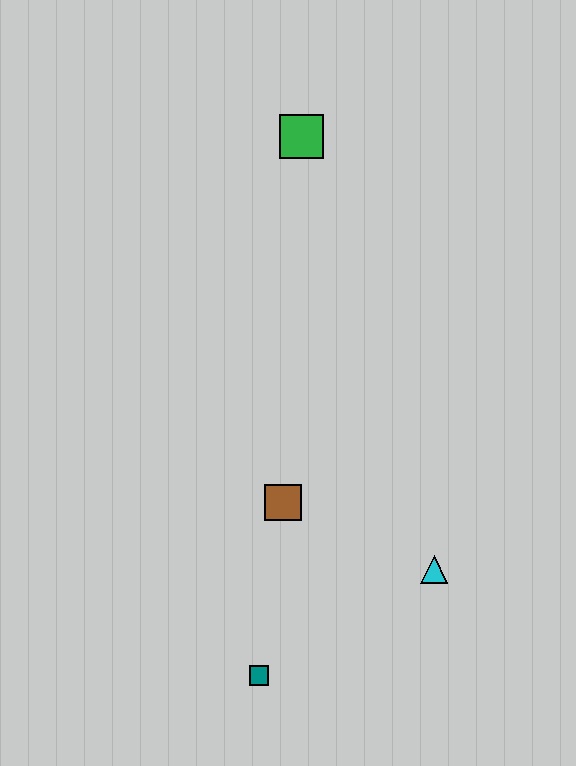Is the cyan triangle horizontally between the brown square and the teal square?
No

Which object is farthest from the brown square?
The green square is farthest from the brown square.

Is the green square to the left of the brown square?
No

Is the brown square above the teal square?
Yes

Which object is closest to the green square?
The brown square is closest to the green square.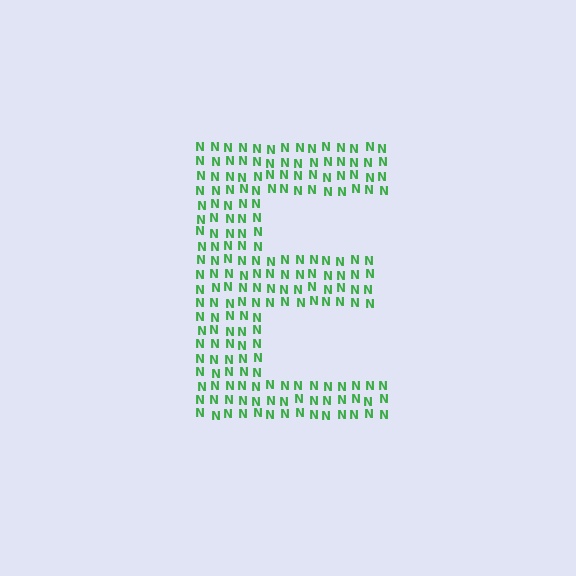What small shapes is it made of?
It is made of small letter N's.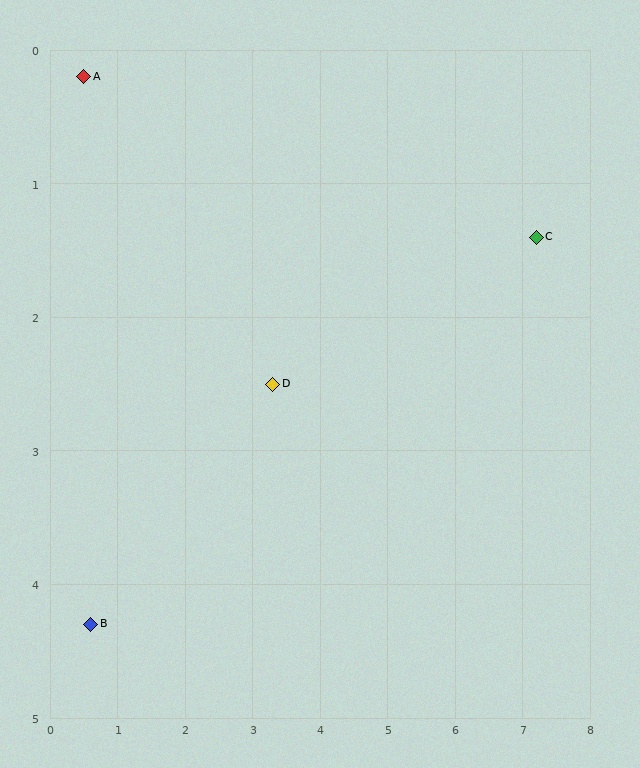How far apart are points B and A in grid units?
Points B and A are about 4.1 grid units apart.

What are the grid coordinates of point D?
Point D is at approximately (3.3, 2.5).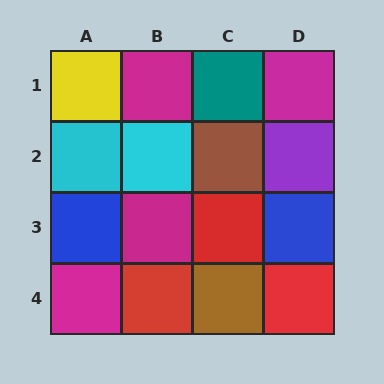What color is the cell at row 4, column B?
Red.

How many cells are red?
3 cells are red.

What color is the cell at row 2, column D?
Purple.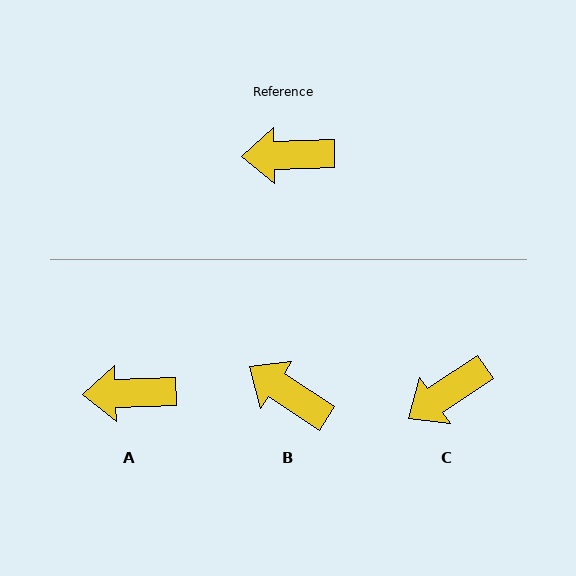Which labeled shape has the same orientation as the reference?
A.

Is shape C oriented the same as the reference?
No, it is off by about 32 degrees.